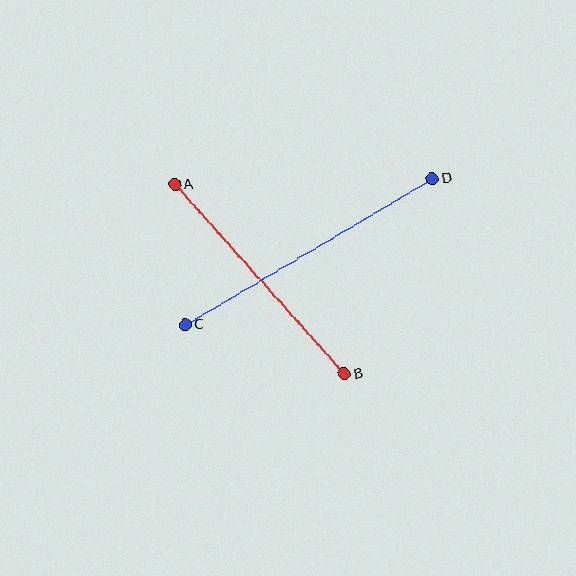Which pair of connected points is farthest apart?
Points C and D are farthest apart.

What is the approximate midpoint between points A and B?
The midpoint is at approximately (260, 279) pixels.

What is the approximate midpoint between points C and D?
The midpoint is at approximately (309, 252) pixels.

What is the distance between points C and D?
The distance is approximately 287 pixels.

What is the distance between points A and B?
The distance is approximately 255 pixels.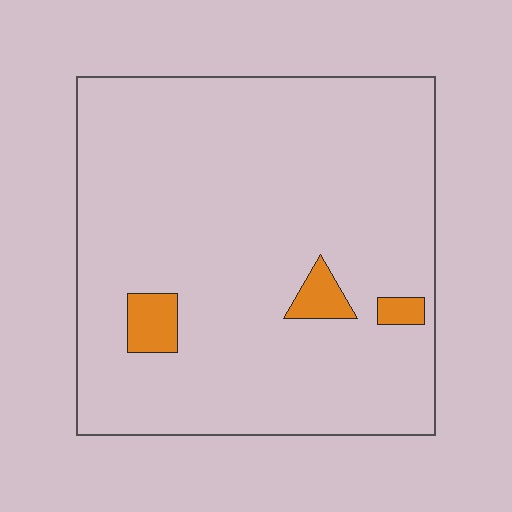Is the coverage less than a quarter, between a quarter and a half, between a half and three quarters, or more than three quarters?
Less than a quarter.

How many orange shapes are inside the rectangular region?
3.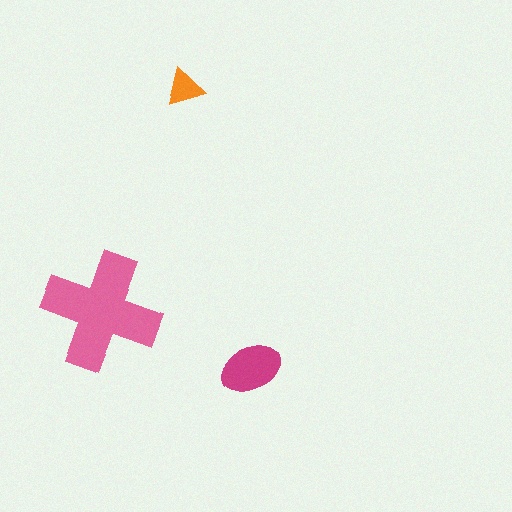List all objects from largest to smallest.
The pink cross, the magenta ellipse, the orange triangle.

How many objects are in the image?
There are 3 objects in the image.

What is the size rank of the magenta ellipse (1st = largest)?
2nd.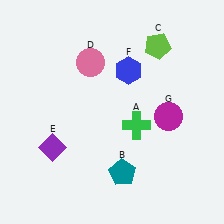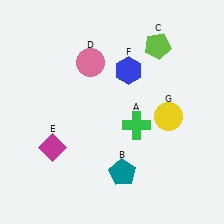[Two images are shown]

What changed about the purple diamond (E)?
In Image 1, E is purple. In Image 2, it changed to magenta.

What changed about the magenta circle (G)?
In Image 1, G is magenta. In Image 2, it changed to yellow.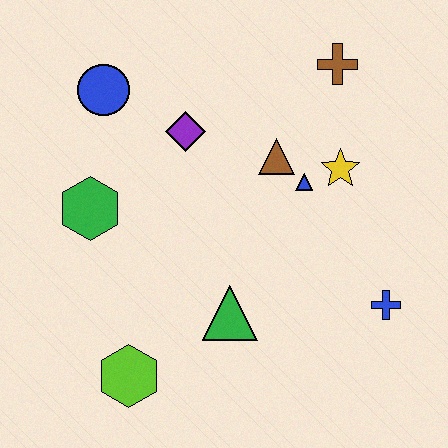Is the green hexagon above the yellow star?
No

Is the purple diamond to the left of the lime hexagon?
No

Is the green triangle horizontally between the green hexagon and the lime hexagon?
No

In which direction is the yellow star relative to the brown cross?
The yellow star is below the brown cross.